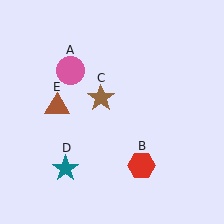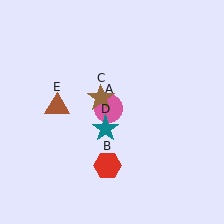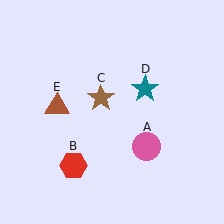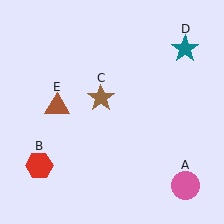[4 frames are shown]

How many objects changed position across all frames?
3 objects changed position: pink circle (object A), red hexagon (object B), teal star (object D).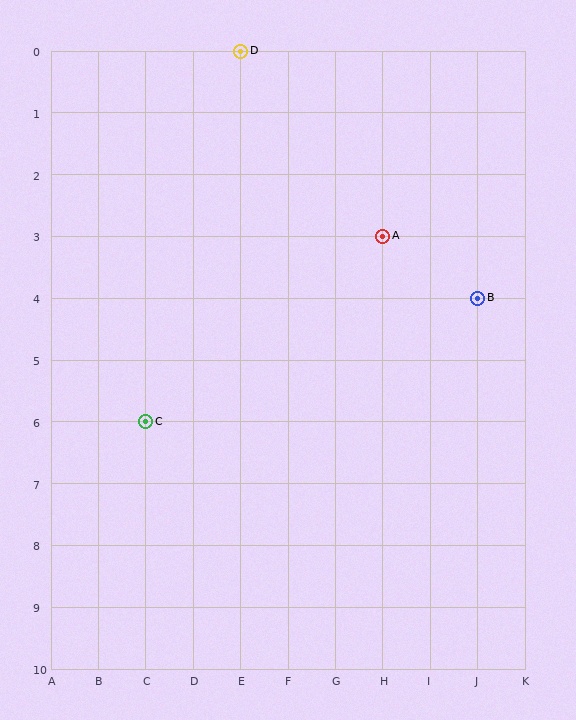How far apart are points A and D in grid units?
Points A and D are 3 columns and 3 rows apart (about 4.2 grid units diagonally).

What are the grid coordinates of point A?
Point A is at grid coordinates (H, 3).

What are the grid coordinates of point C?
Point C is at grid coordinates (C, 6).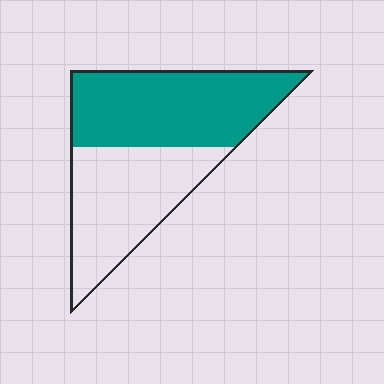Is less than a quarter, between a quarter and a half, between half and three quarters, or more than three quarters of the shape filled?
Between half and three quarters.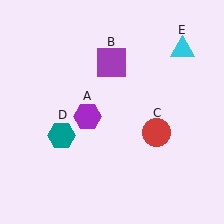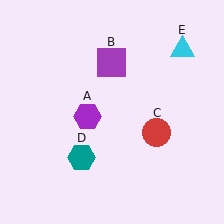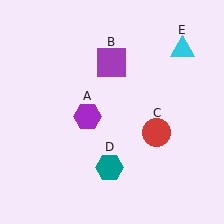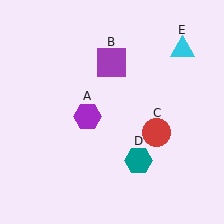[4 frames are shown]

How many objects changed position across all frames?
1 object changed position: teal hexagon (object D).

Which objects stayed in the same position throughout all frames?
Purple hexagon (object A) and purple square (object B) and red circle (object C) and cyan triangle (object E) remained stationary.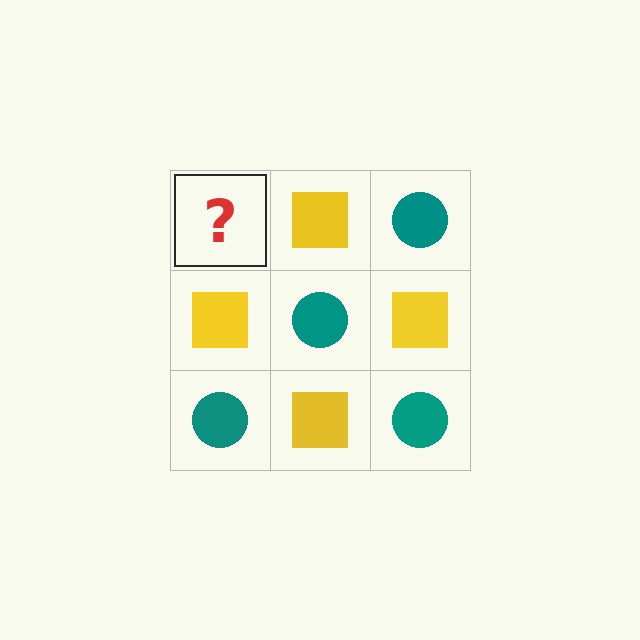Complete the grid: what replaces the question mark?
The question mark should be replaced with a teal circle.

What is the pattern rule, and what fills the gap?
The rule is that it alternates teal circle and yellow square in a checkerboard pattern. The gap should be filled with a teal circle.